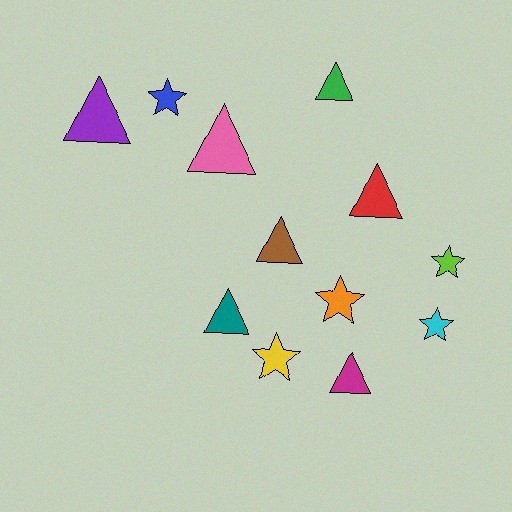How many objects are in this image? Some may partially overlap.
There are 12 objects.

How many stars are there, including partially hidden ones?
There are 5 stars.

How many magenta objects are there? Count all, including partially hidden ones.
There is 1 magenta object.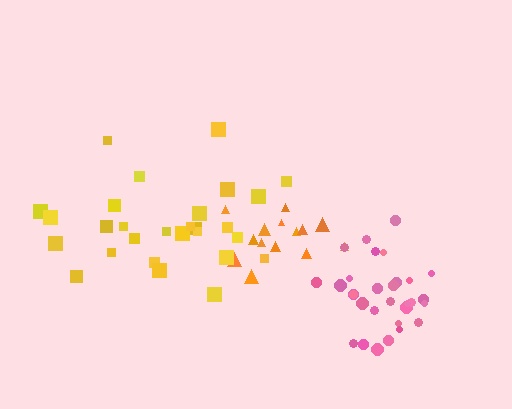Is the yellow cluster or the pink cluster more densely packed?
Pink.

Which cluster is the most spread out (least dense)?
Yellow.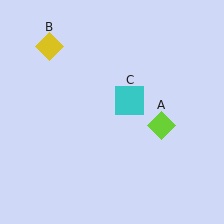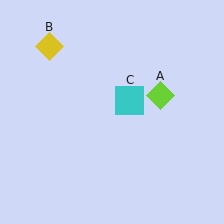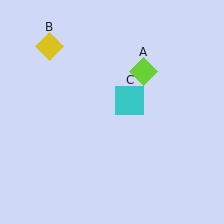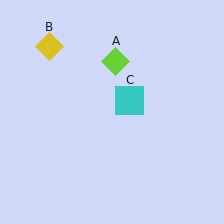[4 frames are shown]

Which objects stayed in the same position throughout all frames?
Yellow diamond (object B) and cyan square (object C) remained stationary.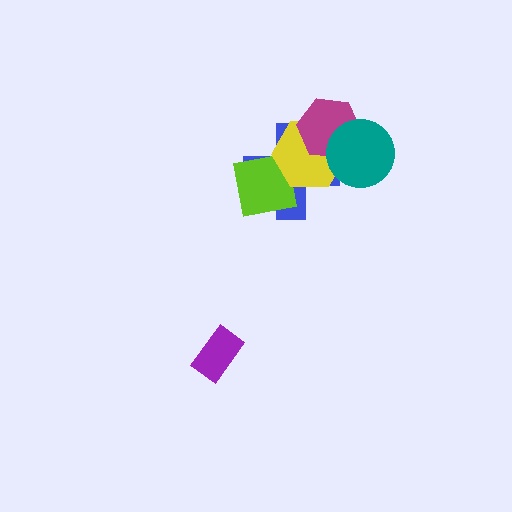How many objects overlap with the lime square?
2 objects overlap with the lime square.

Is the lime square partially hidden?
Yes, it is partially covered by another shape.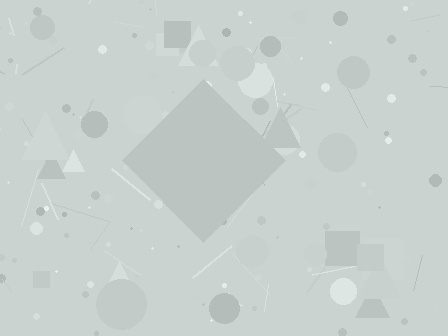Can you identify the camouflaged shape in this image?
The camouflaged shape is a diamond.